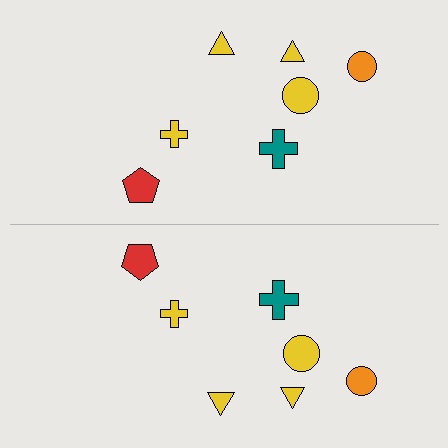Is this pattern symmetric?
Yes, this pattern has bilateral (reflection) symmetry.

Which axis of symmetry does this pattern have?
The pattern has a horizontal axis of symmetry running through the center of the image.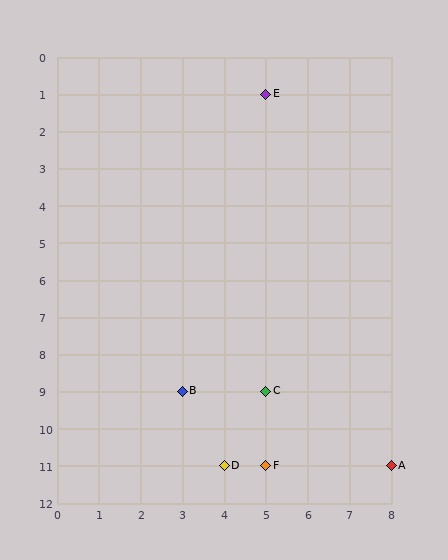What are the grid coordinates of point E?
Point E is at grid coordinates (5, 1).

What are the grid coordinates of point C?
Point C is at grid coordinates (5, 9).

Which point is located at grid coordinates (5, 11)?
Point F is at (5, 11).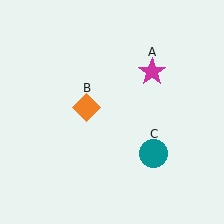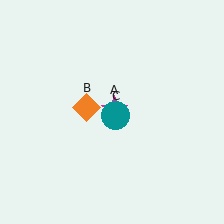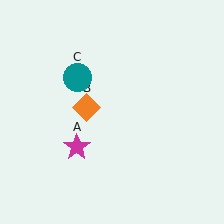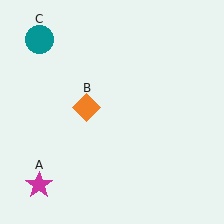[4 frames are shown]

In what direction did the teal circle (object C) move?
The teal circle (object C) moved up and to the left.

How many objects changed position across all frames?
2 objects changed position: magenta star (object A), teal circle (object C).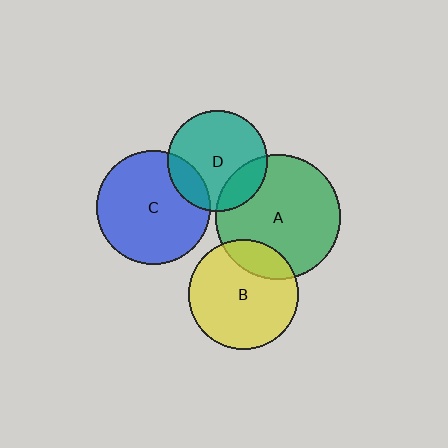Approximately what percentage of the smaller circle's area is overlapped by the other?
Approximately 20%.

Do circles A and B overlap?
Yes.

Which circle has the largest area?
Circle A (green).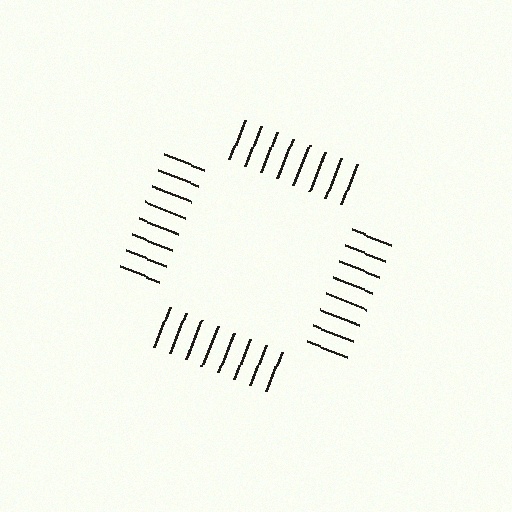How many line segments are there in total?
32 — 8 along each of the 4 edges.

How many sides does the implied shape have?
4 sides — the line-ends trace a square.